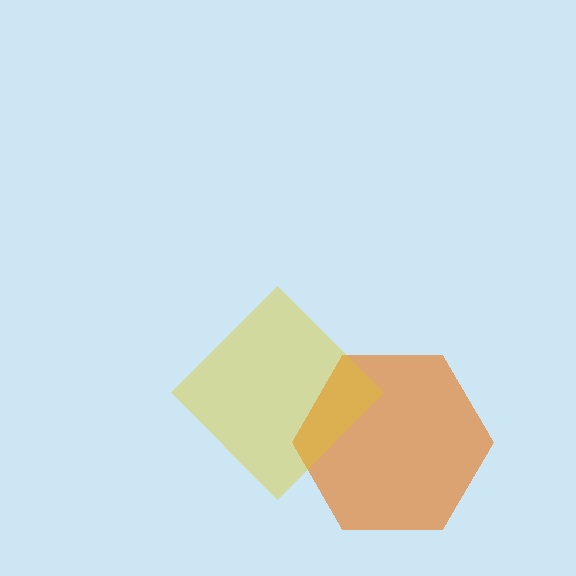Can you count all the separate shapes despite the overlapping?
Yes, there are 2 separate shapes.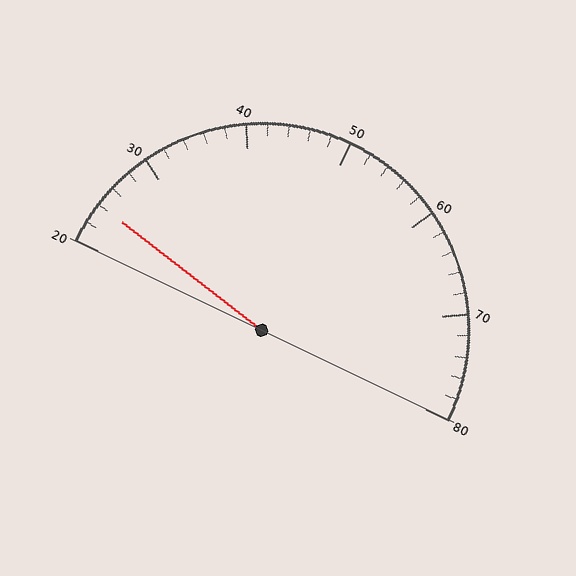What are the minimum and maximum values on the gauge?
The gauge ranges from 20 to 80.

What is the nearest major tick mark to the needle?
The nearest major tick mark is 20.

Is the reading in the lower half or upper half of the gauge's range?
The reading is in the lower half of the range (20 to 80).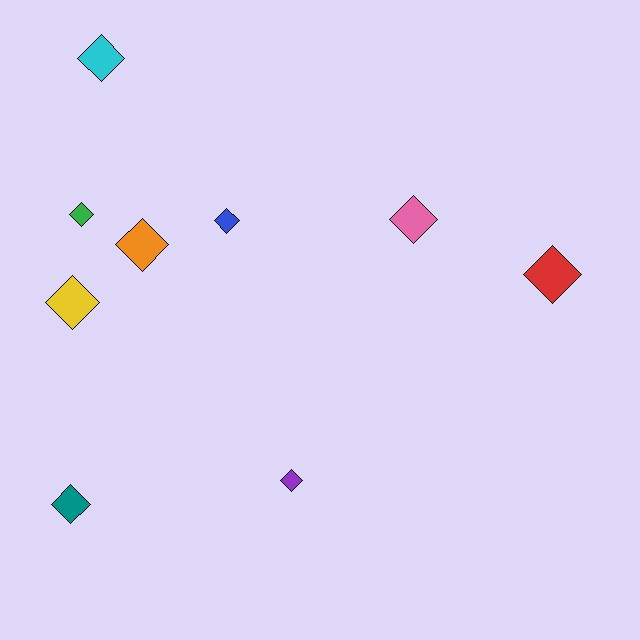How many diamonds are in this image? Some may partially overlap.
There are 9 diamonds.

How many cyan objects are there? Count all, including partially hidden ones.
There is 1 cyan object.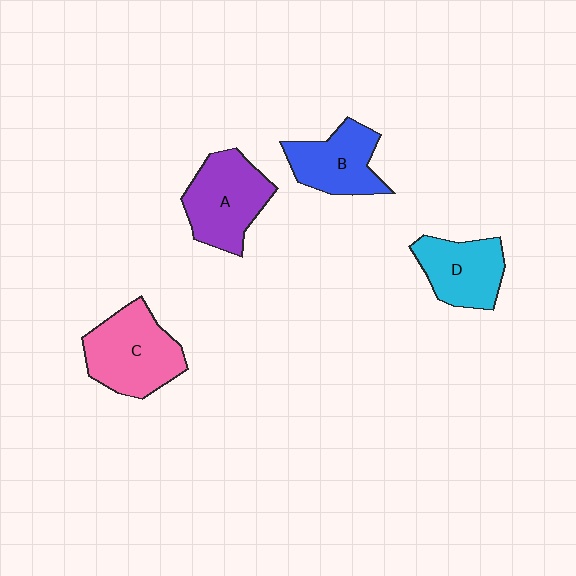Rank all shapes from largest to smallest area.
From largest to smallest: C (pink), A (purple), B (blue), D (cyan).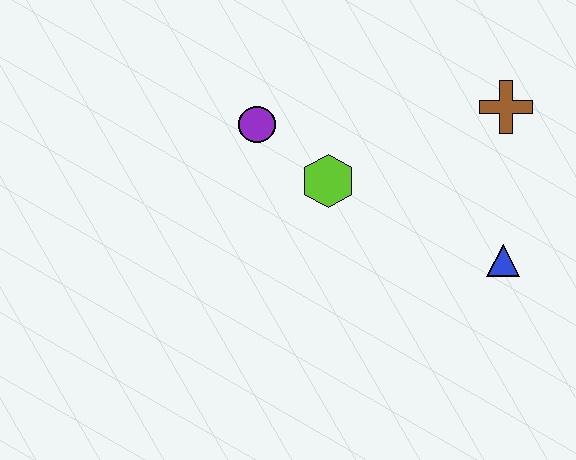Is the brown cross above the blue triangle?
Yes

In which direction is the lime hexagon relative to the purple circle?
The lime hexagon is to the right of the purple circle.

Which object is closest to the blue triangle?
The brown cross is closest to the blue triangle.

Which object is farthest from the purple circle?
The blue triangle is farthest from the purple circle.